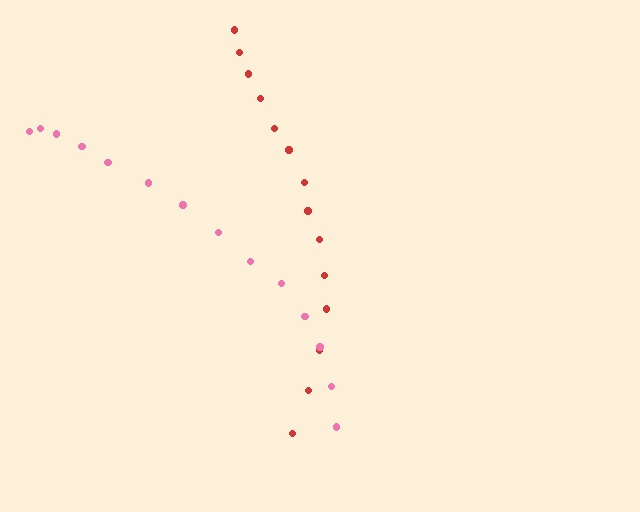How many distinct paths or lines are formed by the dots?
There are 2 distinct paths.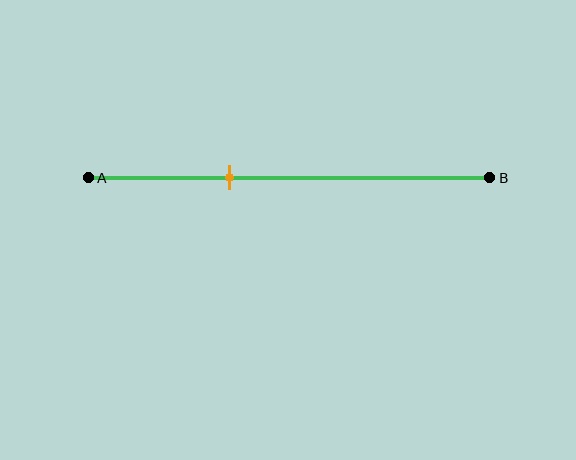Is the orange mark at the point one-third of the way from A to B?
Yes, the mark is approximately at the one-third point.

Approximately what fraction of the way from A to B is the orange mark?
The orange mark is approximately 35% of the way from A to B.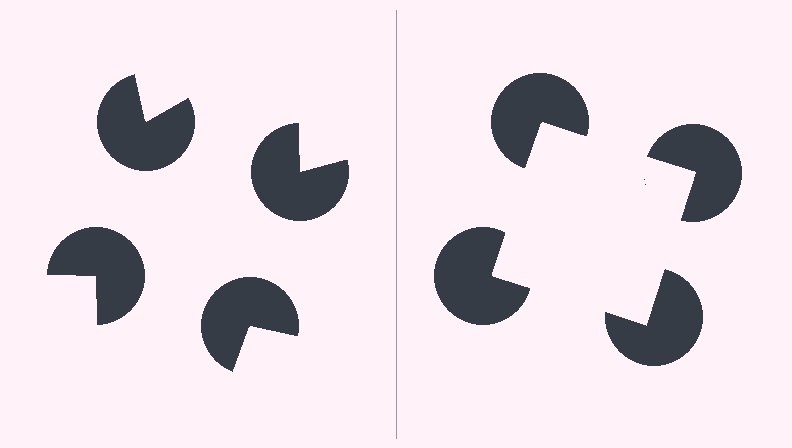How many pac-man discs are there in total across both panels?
8 — 4 on each side.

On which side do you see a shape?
An illusory square appears on the right side. On the left side the wedge cuts are rotated, so no coherent shape forms.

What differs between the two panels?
The pac-man discs are positioned identically on both sides; only the wedge orientations differ. On the right they align to a square; on the left they are misaligned.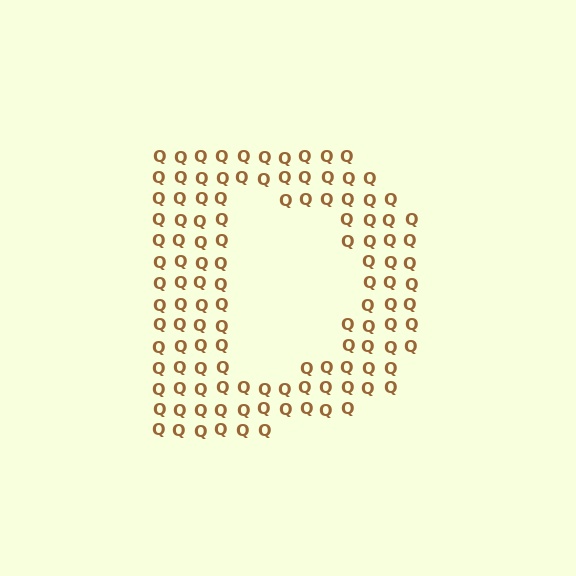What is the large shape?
The large shape is the letter D.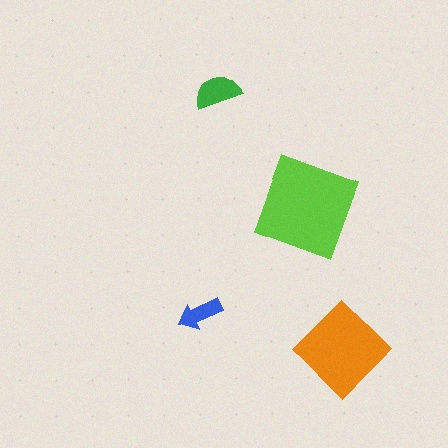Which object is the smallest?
The blue arrow.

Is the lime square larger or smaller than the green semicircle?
Larger.